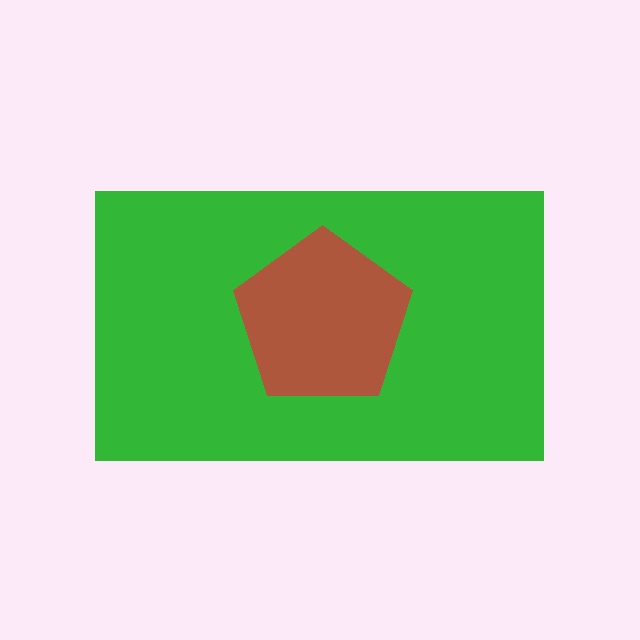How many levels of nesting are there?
2.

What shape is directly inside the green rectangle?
The brown pentagon.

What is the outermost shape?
The green rectangle.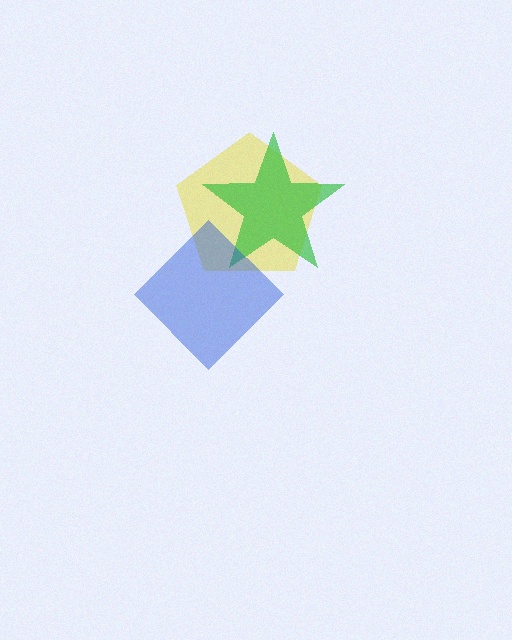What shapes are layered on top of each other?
The layered shapes are: a yellow pentagon, a green star, a blue diamond.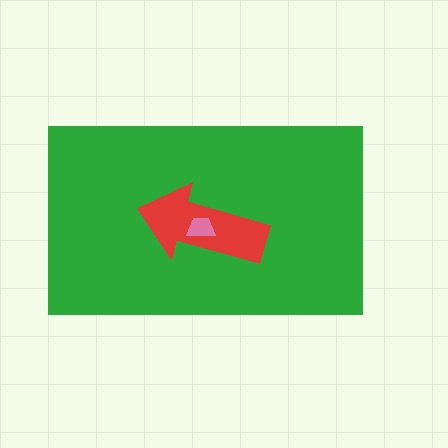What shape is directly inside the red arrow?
The pink trapezoid.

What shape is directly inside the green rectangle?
The red arrow.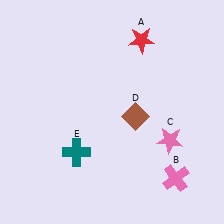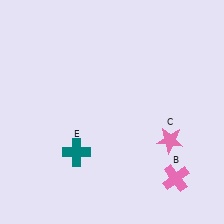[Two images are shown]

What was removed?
The red star (A), the brown diamond (D) were removed in Image 2.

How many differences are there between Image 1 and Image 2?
There are 2 differences between the two images.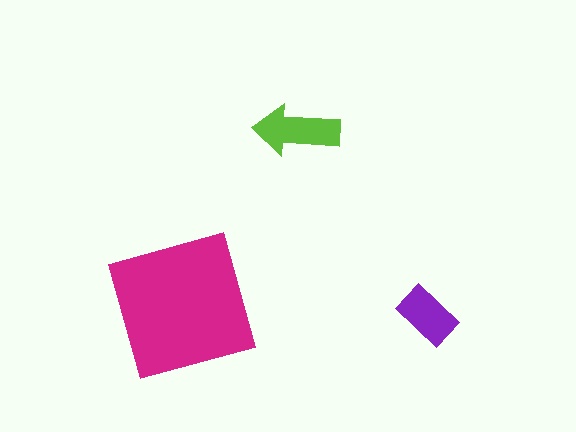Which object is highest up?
The lime arrow is topmost.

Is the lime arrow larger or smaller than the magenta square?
Smaller.